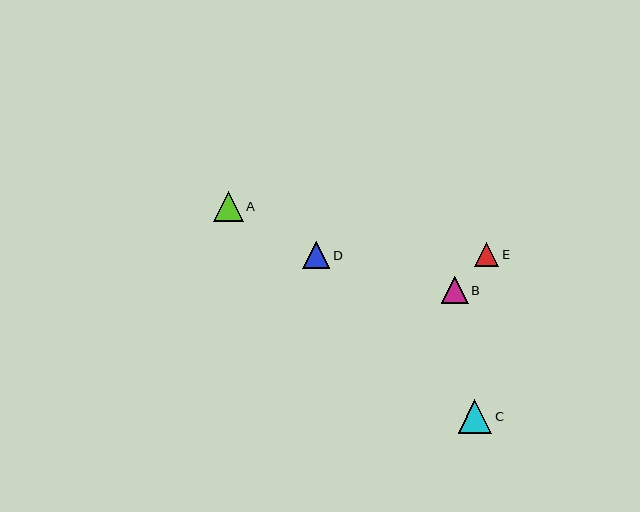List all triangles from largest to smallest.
From largest to smallest: C, A, D, B, E.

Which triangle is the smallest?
Triangle E is the smallest with a size of approximately 24 pixels.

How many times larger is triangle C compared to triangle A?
Triangle C is approximately 1.1 times the size of triangle A.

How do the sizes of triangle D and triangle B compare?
Triangle D and triangle B are approximately the same size.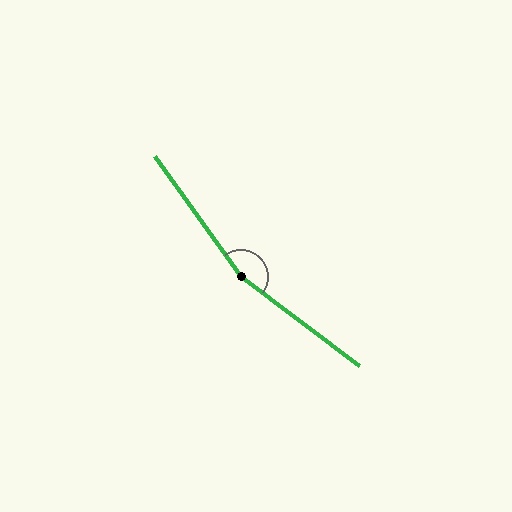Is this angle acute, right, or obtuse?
It is obtuse.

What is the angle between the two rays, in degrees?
Approximately 162 degrees.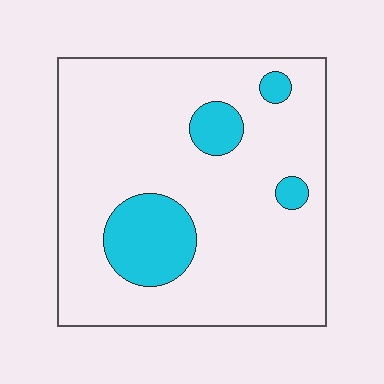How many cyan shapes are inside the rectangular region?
4.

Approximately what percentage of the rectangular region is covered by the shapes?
Approximately 15%.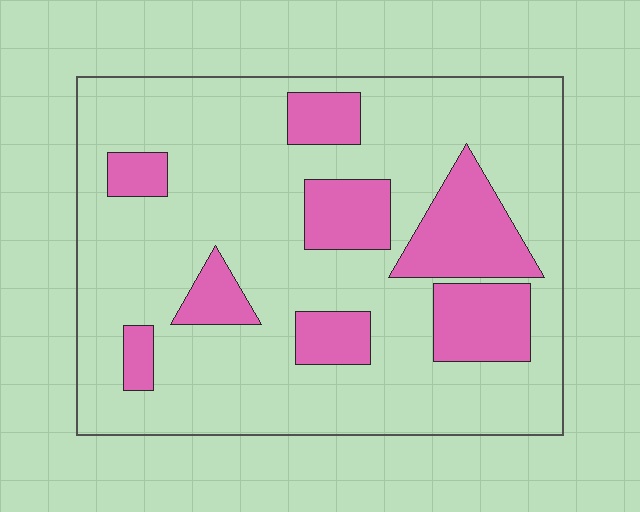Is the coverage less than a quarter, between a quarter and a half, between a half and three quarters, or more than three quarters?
Less than a quarter.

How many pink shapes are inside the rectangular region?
8.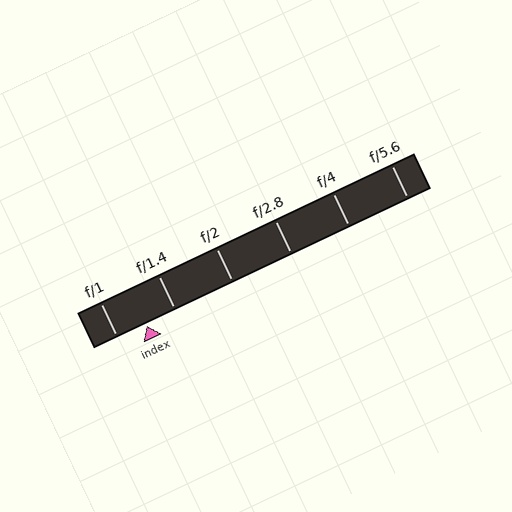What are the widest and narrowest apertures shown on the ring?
The widest aperture shown is f/1 and the narrowest is f/5.6.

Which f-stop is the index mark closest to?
The index mark is closest to f/1.4.